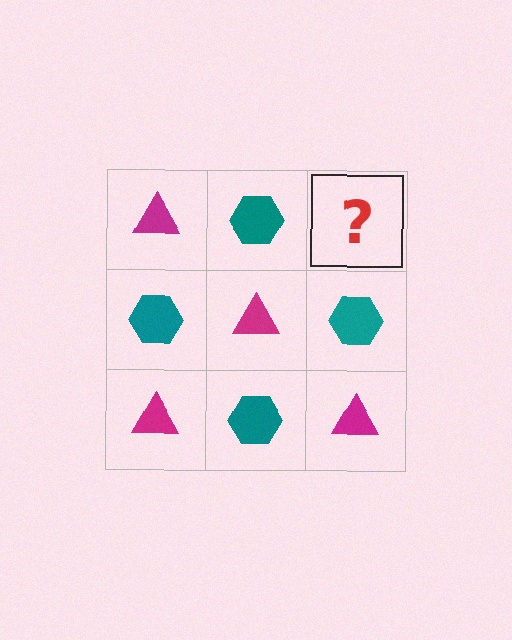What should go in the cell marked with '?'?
The missing cell should contain a magenta triangle.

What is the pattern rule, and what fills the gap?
The rule is that it alternates magenta triangle and teal hexagon in a checkerboard pattern. The gap should be filled with a magenta triangle.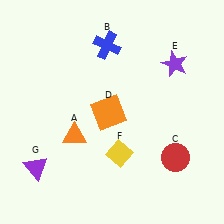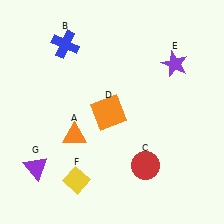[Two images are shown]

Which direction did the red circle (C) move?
The red circle (C) moved left.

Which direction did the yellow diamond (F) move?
The yellow diamond (F) moved left.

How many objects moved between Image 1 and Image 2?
3 objects moved between the two images.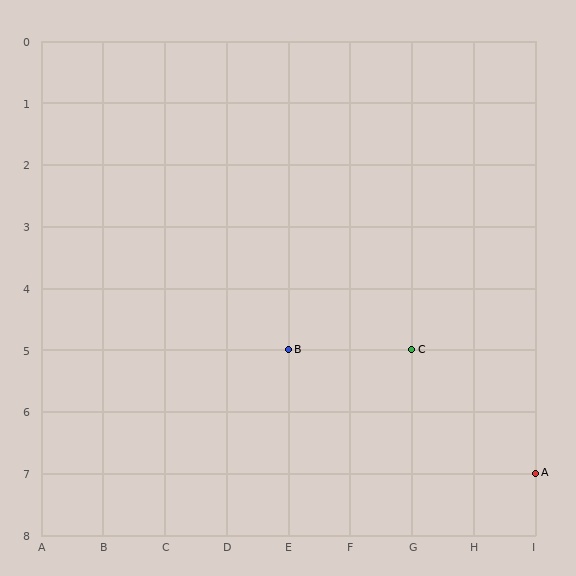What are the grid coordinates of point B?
Point B is at grid coordinates (E, 5).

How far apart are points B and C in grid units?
Points B and C are 2 columns apart.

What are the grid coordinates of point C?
Point C is at grid coordinates (G, 5).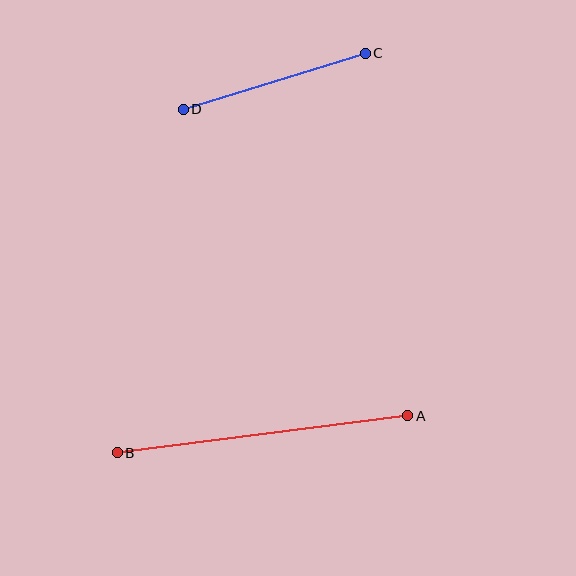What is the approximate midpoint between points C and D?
The midpoint is at approximately (274, 81) pixels.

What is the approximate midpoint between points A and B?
The midpoint is at approximately (262, 434) pixels.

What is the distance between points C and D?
The distance is approximately 190 pixels.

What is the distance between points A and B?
The distance is approximately 293 pixels.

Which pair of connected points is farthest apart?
Points A and B are farthest apart.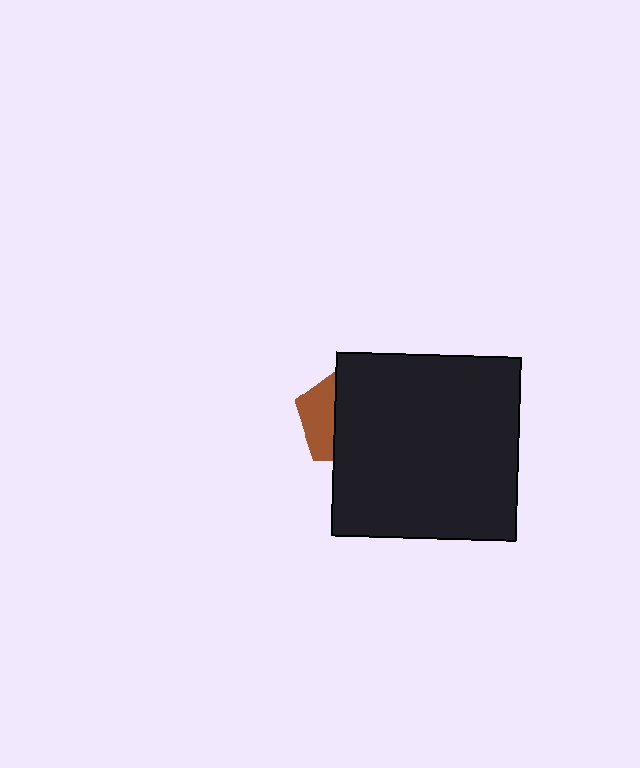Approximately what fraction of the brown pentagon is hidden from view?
Roughly 66% of the brown pentagon is hidden behind the black square.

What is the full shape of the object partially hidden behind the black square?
The partially hidden object is a brown pentagon.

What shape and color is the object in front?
The object in front is a black square.